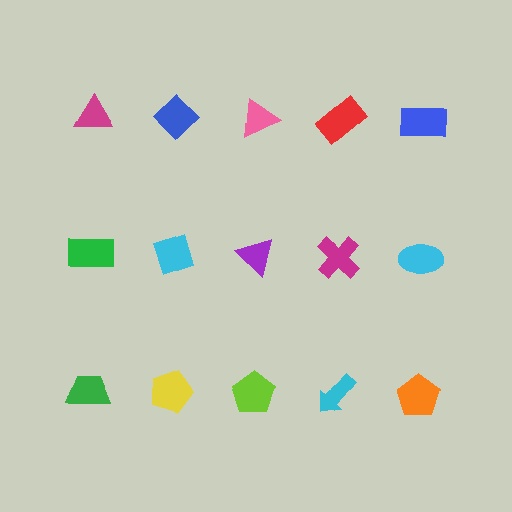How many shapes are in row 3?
5 shapes.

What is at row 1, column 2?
A blue diamond.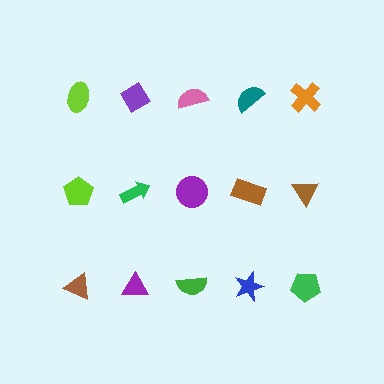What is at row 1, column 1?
A lime ellipse.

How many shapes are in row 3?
5 shapes.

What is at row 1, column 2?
A purple diamond.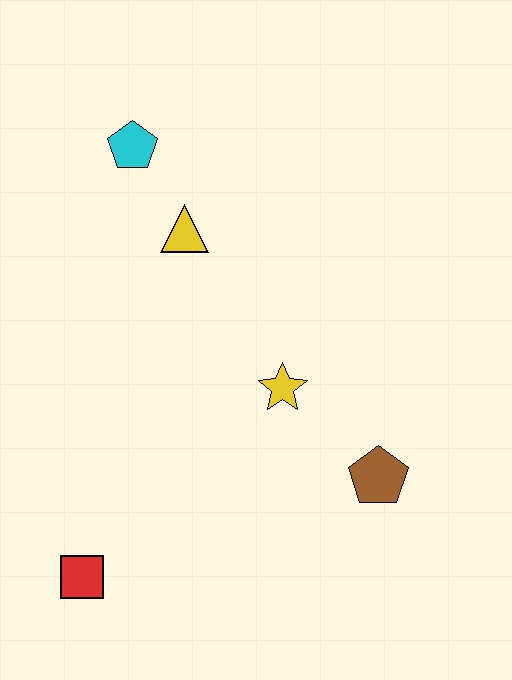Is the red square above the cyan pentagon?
No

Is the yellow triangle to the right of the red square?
Yes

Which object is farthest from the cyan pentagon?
The red square is farthest from the cyan pentagon.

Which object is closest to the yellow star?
The brown pentagon is closest to the yellow star.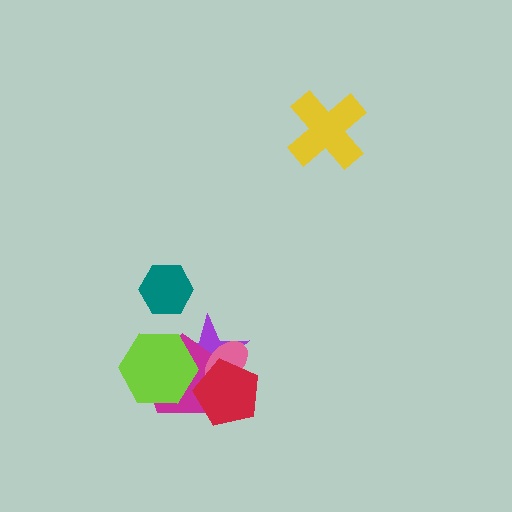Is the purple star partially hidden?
Yes, it is partially covered by another shape.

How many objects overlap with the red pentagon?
3 objects overlap with the red pentagon.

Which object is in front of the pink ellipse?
The red pentagon is in front of the pink ellipse.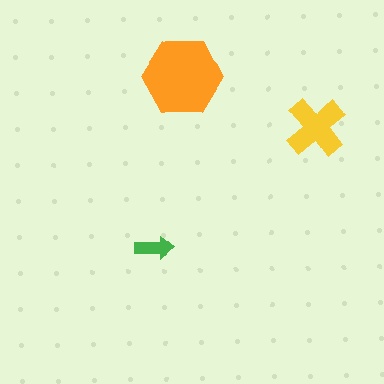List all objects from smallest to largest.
The green arrow, the yellow cross, the orange hexagon.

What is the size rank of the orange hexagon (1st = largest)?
1st.